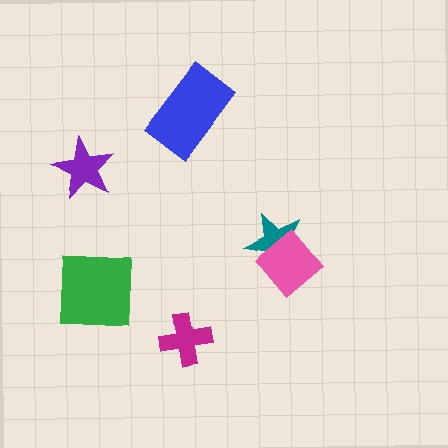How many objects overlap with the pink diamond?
1 object overlaps with the pink diamond.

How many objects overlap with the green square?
0 objects overlap with the green square.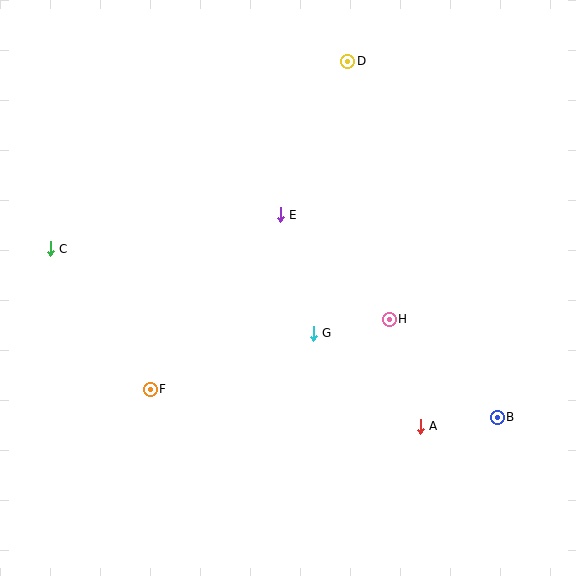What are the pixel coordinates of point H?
Point H is at (389, 319).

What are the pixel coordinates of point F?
Point F is at (150, 389).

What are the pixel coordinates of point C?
Point C is at (50, 249).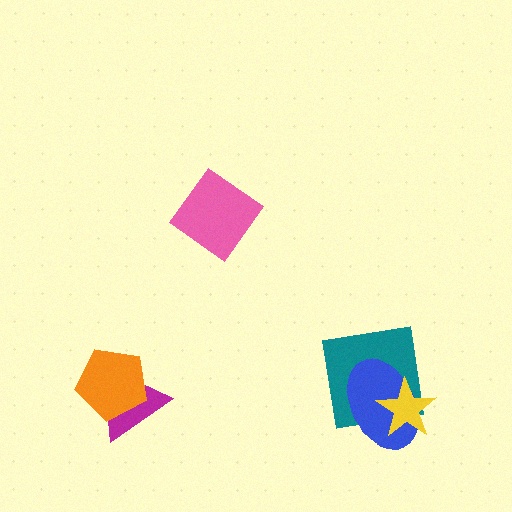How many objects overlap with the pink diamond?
0 objects overlap with the pink diamond.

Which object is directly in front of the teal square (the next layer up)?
The blue ellipse is directly in front of the teal square.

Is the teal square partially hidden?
Yes, it is partially covered by another shape.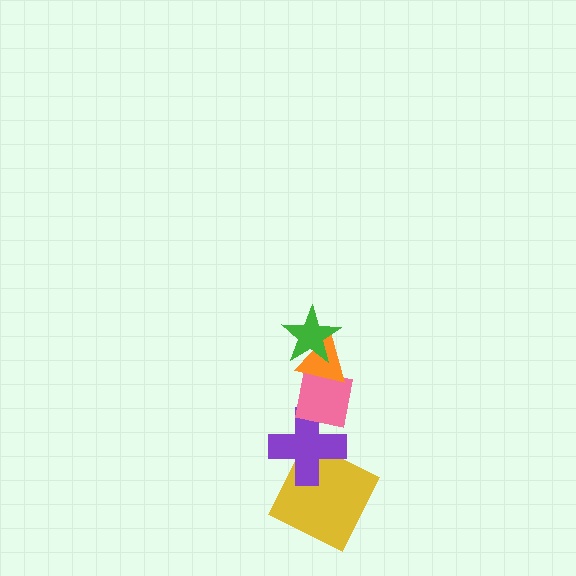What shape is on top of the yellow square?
The purple cross is on top of the yellow square.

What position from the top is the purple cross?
The purple cross is 4th from the top.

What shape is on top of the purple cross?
The pink square is on top of the purple cross.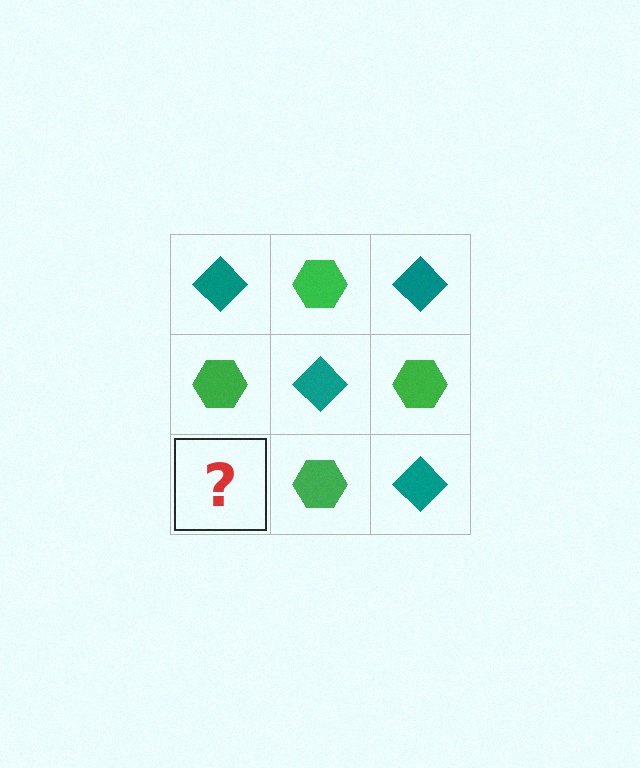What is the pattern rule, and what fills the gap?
The rule is that it alternates teal diamond and green hexagon in a checkerboard pattern. The gap should be filled with a teal diamond.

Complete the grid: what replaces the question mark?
The question mark should be replaced with a teal diamond.